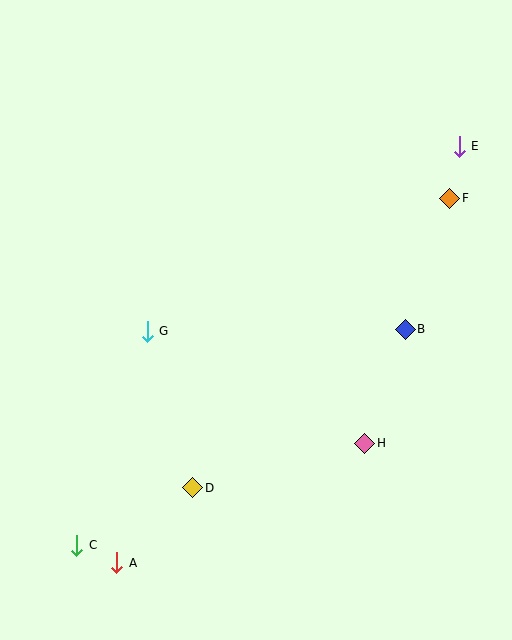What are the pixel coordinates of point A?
Point A is at (117, 563).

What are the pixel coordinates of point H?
Point H is at (365, 443).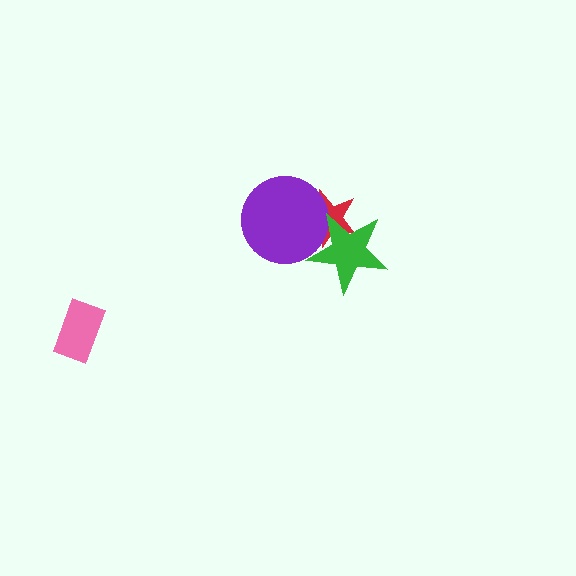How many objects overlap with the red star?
2 objects overlap with the red star.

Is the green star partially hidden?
No, no other shape covers it.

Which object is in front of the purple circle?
The green star is in front of the purple circle.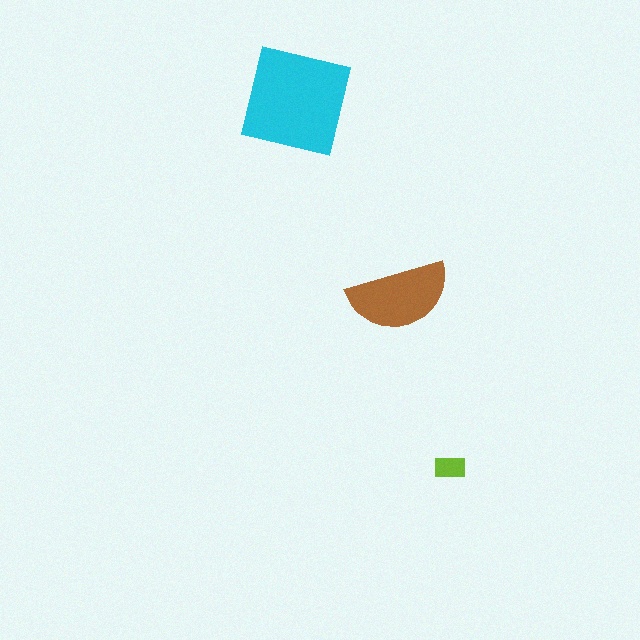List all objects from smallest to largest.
The lime rectangle, the brown semicircle, the cyan square.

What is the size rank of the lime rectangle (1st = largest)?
3rd.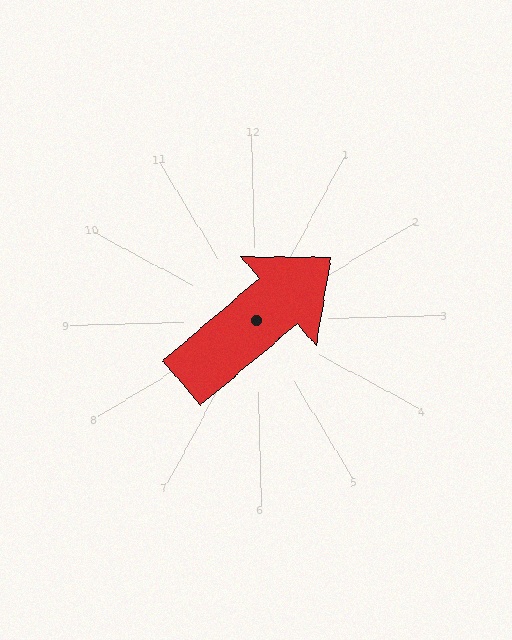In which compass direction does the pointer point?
Northeast.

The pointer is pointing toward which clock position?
Roughly 2 o'clock.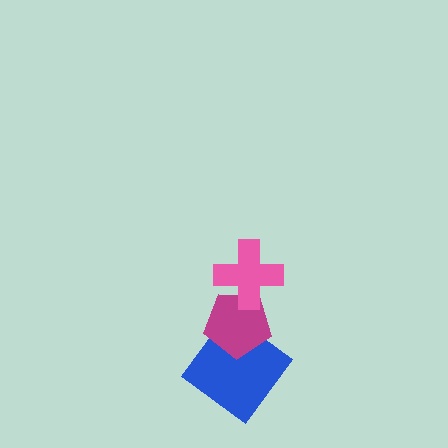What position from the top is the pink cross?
The pink cross is 1st from the top.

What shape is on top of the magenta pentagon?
The pink cross is on top of the magenta pentagon.